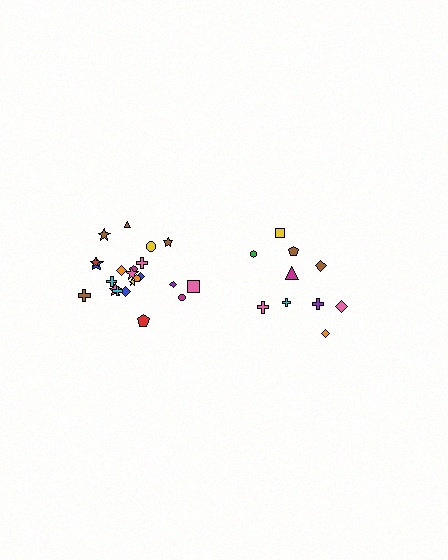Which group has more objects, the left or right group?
The left group.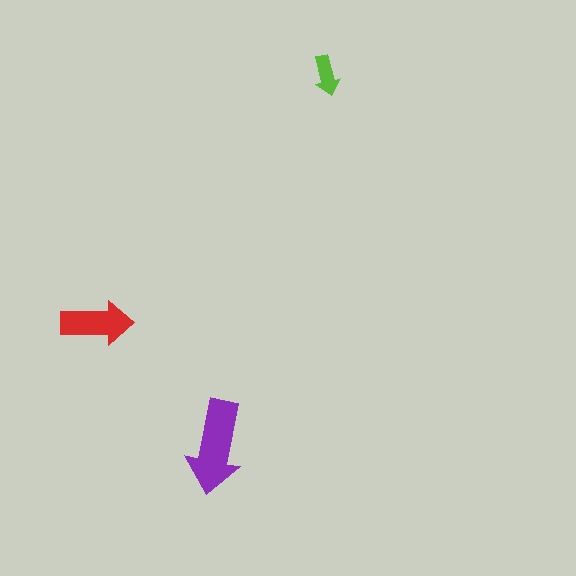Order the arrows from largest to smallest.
the purple one, the red one, the lime one.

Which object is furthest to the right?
The lime arrow is rightmost.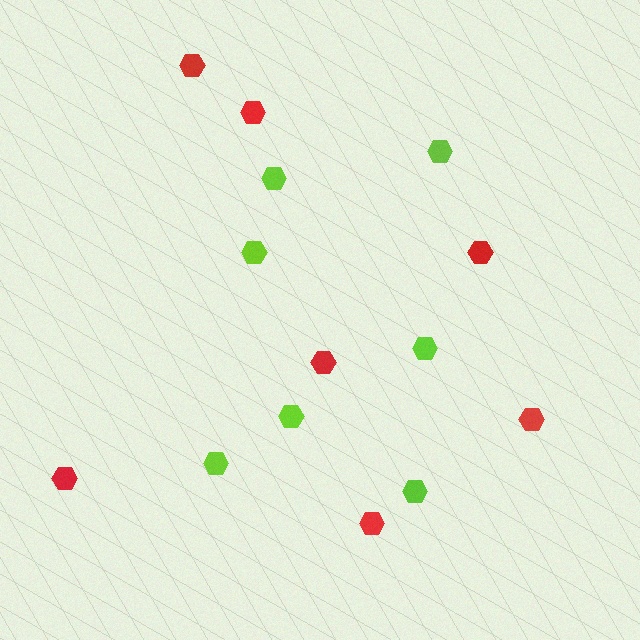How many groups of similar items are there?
There are 2 groups: one group of red hexagons (7) and one group of lime hexagons (7).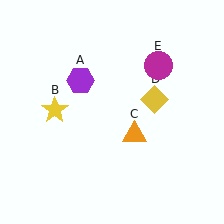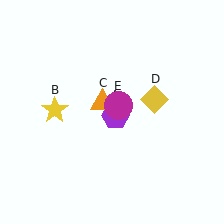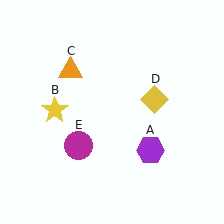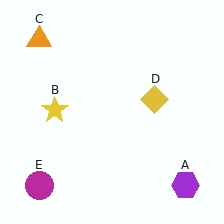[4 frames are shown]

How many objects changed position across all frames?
3 objects changed position: purple hexagon (object A), orange triangle (object C), magenta circle (object E).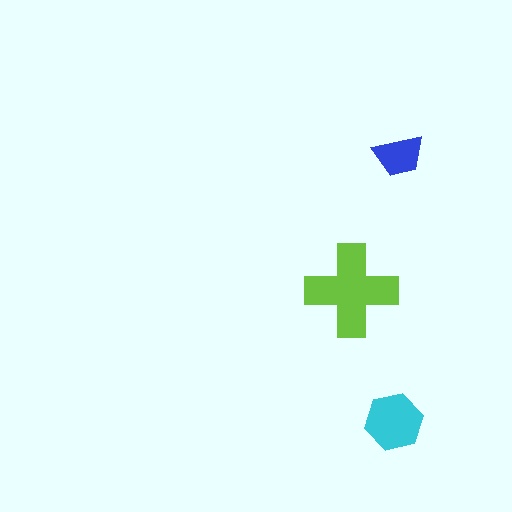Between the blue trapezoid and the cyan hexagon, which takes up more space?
The cyan hexagon.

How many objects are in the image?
There are 3 objects in the image.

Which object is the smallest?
The blue trapezoid.